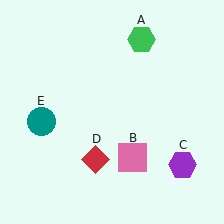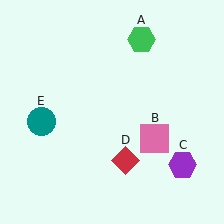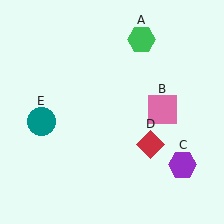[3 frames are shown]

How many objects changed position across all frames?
2 objects changed position: pink square (object B), red diamond (object D).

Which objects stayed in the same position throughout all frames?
Green hexagon (object A) and purple hexagon (object C) and teal circle (object E) remained stationary.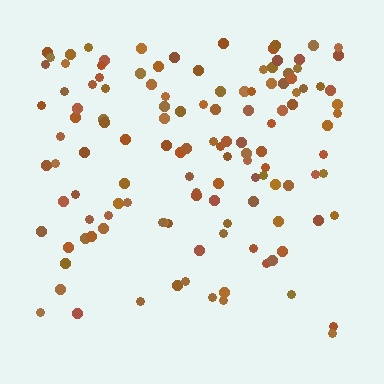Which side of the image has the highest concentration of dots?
The top.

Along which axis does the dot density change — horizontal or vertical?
Vertical.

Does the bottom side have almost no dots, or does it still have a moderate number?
Still a moderate number, just noticeably fewer than the top.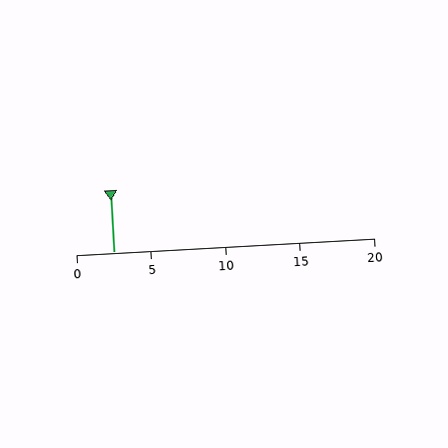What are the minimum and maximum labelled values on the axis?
The axis runs from 0 to 20.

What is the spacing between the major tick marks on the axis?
The major ticks are spaced 5 apart.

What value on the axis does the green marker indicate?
The marker indicates approximately 2.5.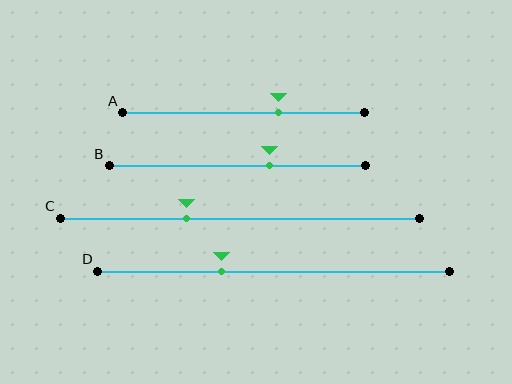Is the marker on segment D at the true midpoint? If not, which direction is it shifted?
No, the marker on segment D is shifted to the left by about 15% of the segment length.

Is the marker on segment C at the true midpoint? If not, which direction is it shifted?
No, the marker on segment C is shifted to the left by about 15% of the segment length.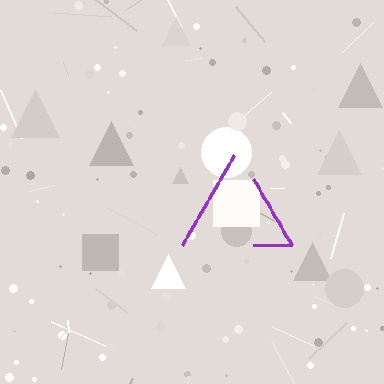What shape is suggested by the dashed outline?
The dashed outline suggests a triangle.